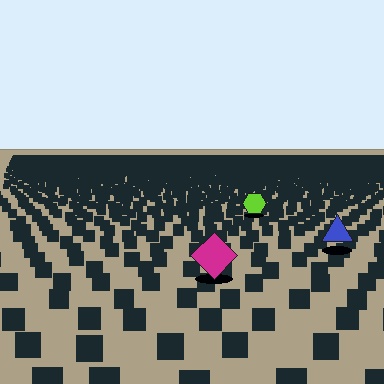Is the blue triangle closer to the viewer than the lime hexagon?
Yes. The blue triangle is closer — you can tell from the texture gradient: the ground texture is coarser near it.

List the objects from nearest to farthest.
From nearest to farthest: the magenta diamond, the blue triangle, the lime hexagon.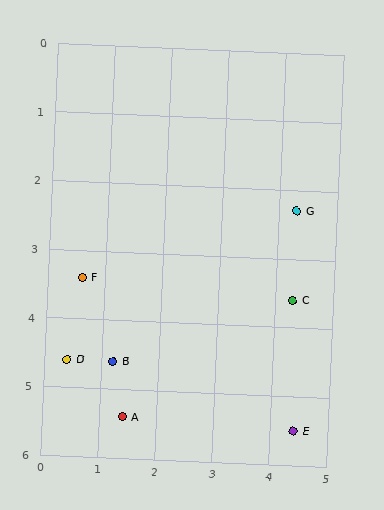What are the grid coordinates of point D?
Point D is at approximately (0.4, 4.6).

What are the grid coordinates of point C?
Point C is at approximately (4.3, 3.6).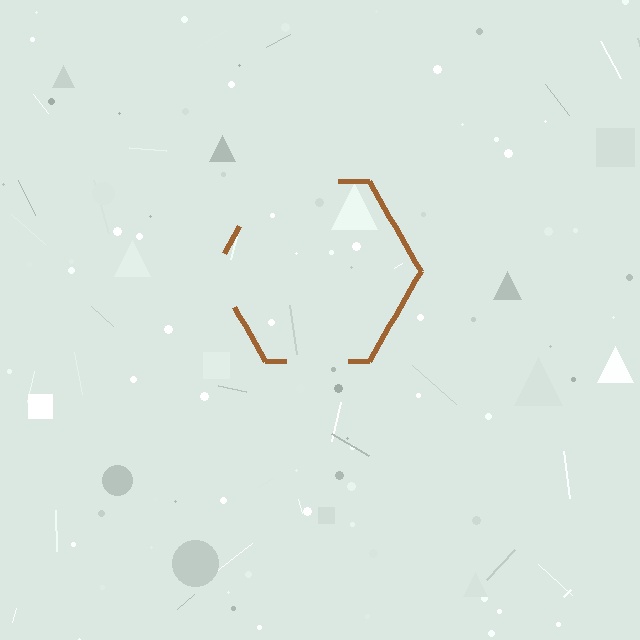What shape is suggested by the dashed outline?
The dashed outline suggests a hexagon.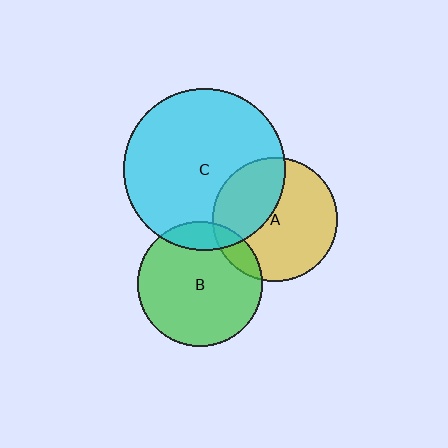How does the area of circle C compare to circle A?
Approximately 1.7 times.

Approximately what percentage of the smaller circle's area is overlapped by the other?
Approximately 15%.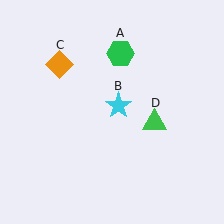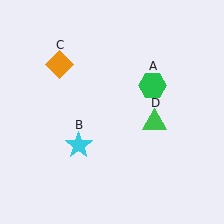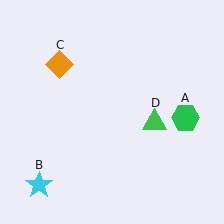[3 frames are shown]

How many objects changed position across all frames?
2 objects changed position: green hexagon (object A), cyan star (object B).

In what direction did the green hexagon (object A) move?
The green hexagon (object A) moved down and to the right.